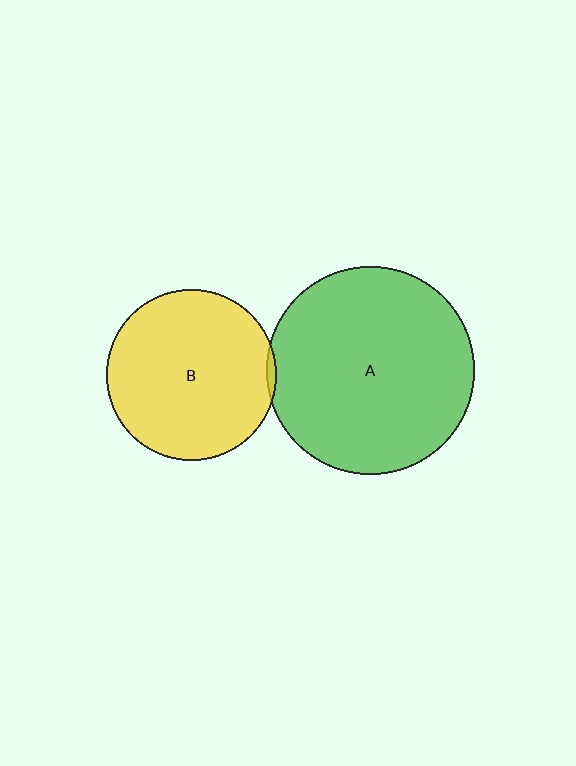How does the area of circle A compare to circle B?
Approximately 1.5 times.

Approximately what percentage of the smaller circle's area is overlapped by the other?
Approximately 5%.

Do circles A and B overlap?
Yes.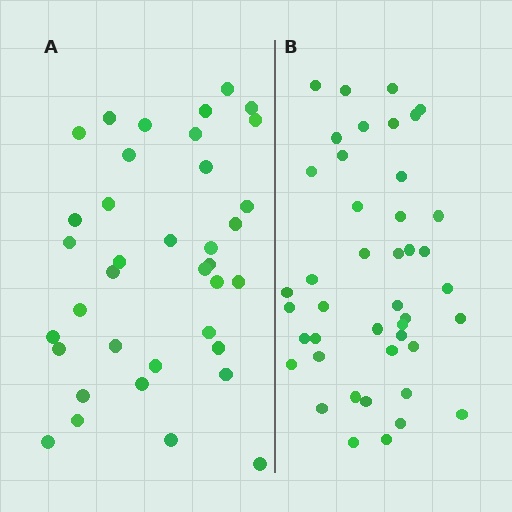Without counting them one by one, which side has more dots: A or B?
Region B (the right region) has more dots.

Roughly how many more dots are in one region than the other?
Region B has about 6 more dots than region A.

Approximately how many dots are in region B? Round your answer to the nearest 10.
About 40 dots. (The exact count is 43, which rounds to 40.)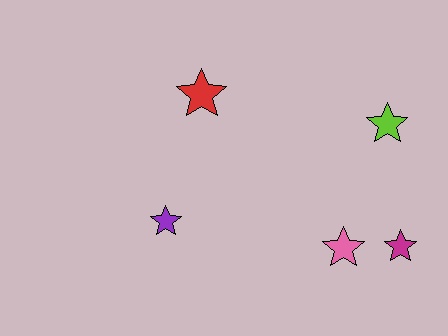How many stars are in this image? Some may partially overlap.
There are 5 stars.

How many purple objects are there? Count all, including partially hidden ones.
There is 1 purple object.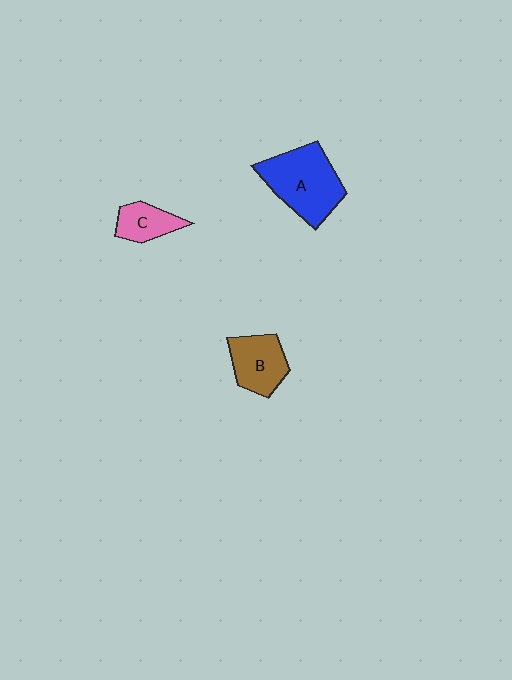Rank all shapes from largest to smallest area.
From largest to smallest: A (blue), B (brown), C (pink).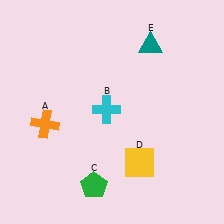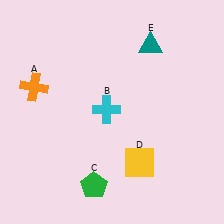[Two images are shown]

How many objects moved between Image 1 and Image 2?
1 object moved between the two images.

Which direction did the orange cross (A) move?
The orange cross (A) moved up.